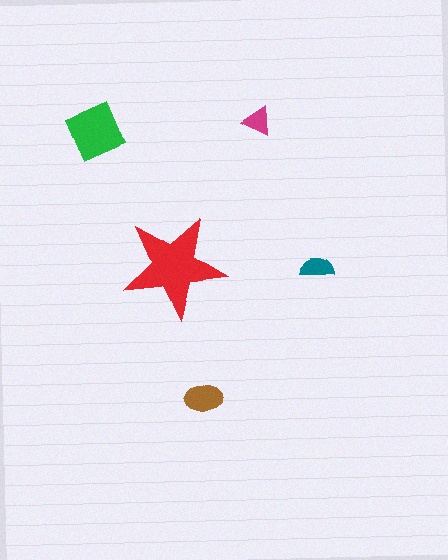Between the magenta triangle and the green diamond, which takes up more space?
The green diamond.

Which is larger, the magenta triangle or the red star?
The red star.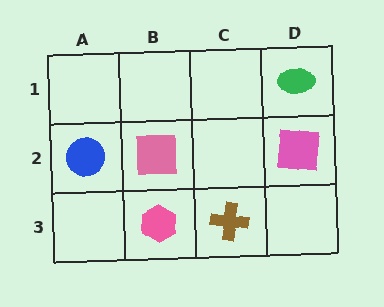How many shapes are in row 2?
3 shapes.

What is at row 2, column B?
A pink square.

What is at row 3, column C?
A brown cross.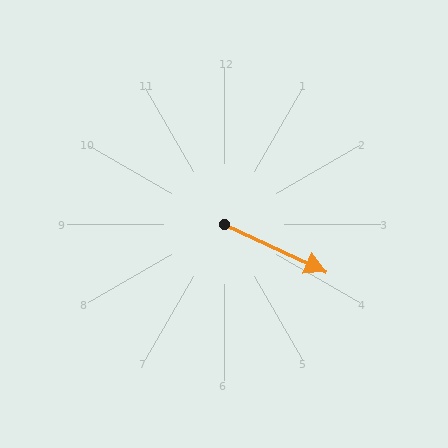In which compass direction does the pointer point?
Southeast.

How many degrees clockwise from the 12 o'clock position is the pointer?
Approximately 115 degrees.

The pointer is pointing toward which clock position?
Roughly 4 o'clock.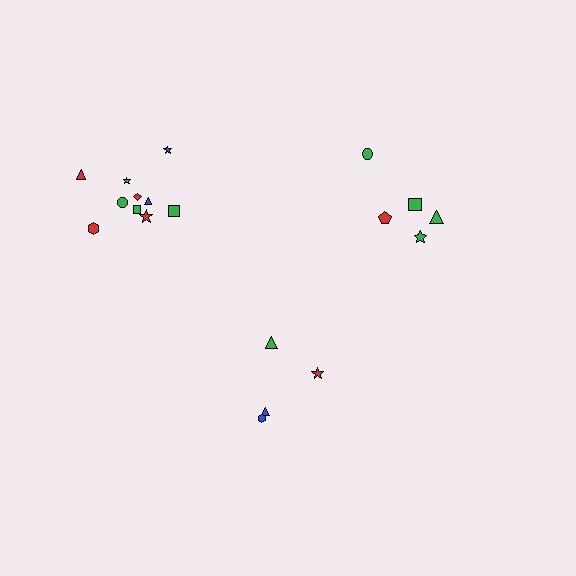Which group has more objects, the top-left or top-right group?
The top-left group.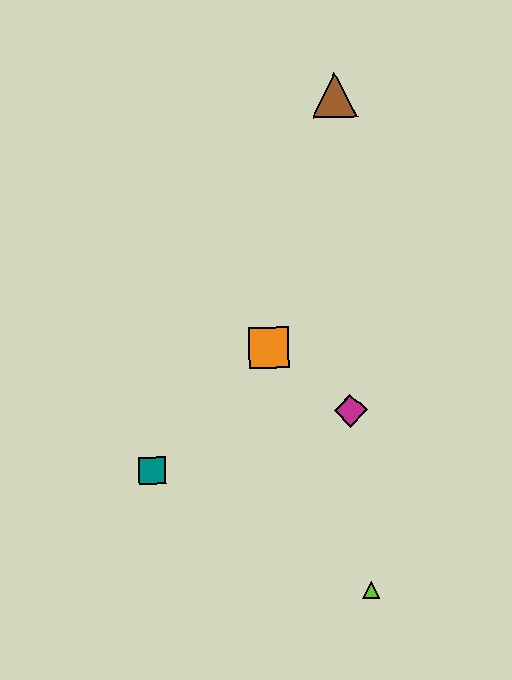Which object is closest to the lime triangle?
The magenta diamond is closest to the lime triangle.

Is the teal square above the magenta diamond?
No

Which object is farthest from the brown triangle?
The lime triangle is farthest from the brown triangle.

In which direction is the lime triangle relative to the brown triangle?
The lime triangle is below the brown triangle.